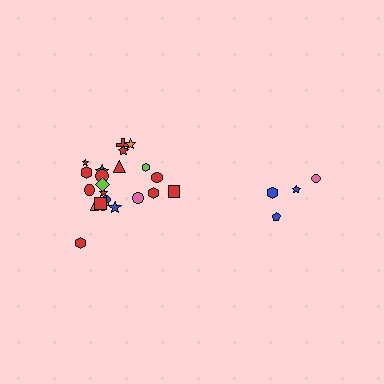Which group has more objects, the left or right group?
The left group.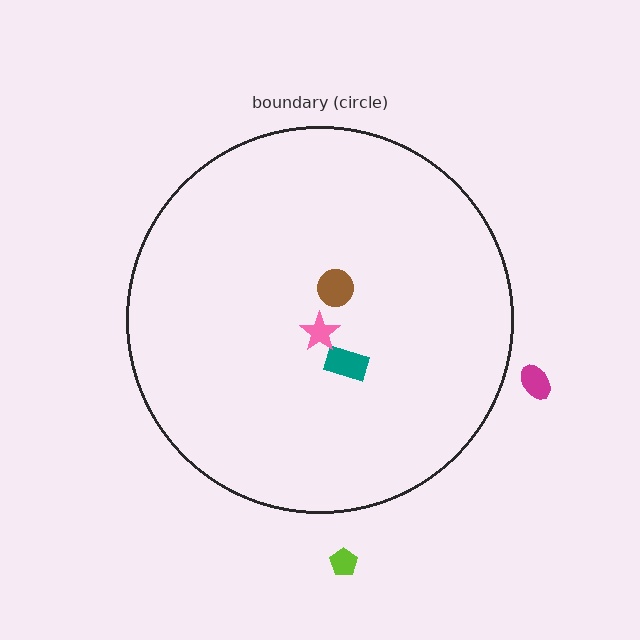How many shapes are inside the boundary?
3 inside, 2 outside.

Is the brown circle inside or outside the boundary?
Inside.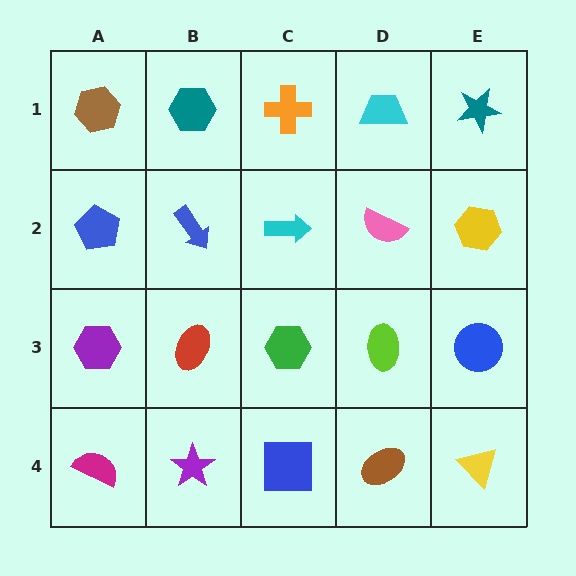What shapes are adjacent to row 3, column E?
A yellow hexagon (row 2, column E), a yellow triangle (row 4, column E), a lime ellipse (row 3, column D).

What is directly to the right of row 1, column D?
A teal star.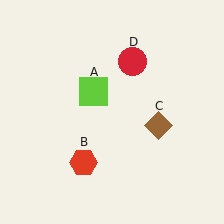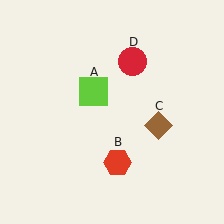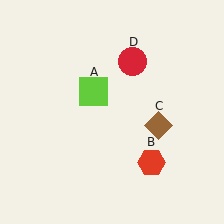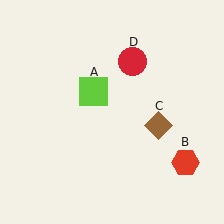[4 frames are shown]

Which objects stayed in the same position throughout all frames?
Lime square (object A) and brown diamond (object C) and red circle (object D) remained stationary.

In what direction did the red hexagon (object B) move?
The red hexagon (object B) moved right.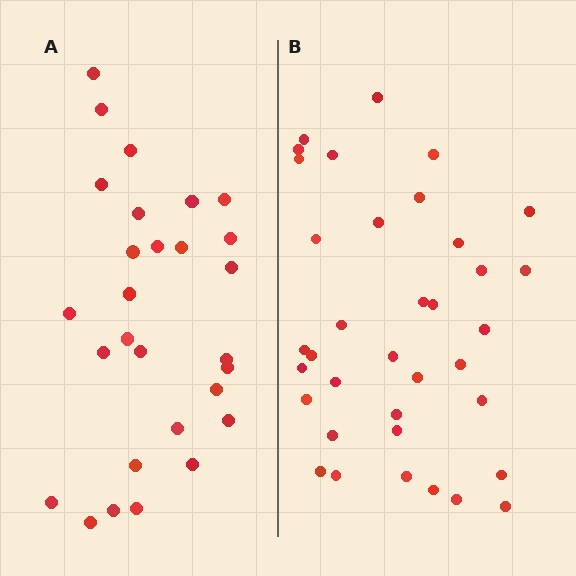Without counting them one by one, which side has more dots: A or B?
Region B (the right region) has more dots.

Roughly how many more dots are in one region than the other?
Region B has roughly 8 or so more dots than region A.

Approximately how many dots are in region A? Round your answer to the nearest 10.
About 30 dots. (The exact count is 28, which rounds to 30.)